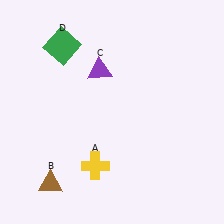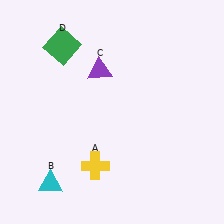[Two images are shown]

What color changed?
The triangle (B) changed from brown in Image 1 to cyan in Image 2.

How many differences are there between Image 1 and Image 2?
There is 1 difference between the two images.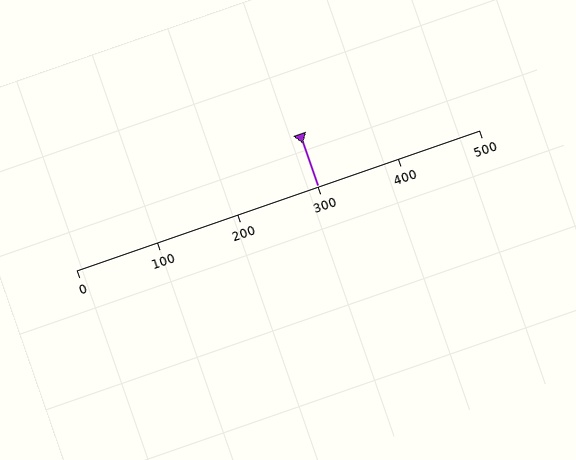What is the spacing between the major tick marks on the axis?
The major ticks are spaced 100 apart.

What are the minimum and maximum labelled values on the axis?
The axis runs from 0 to 500.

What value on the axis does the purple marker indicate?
The marker indicates approximately 300.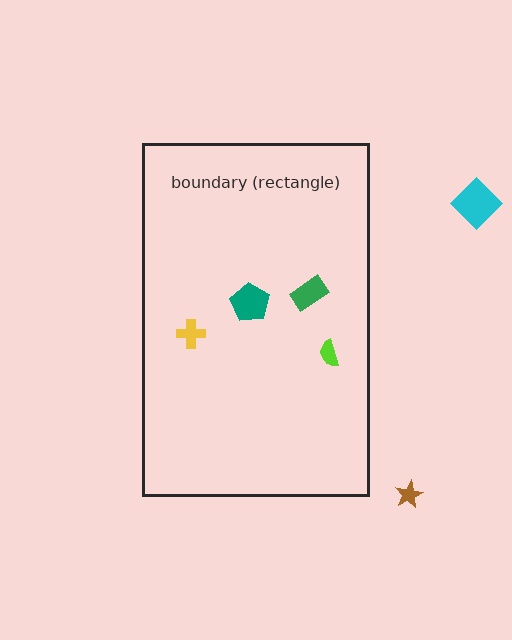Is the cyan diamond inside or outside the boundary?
Outside.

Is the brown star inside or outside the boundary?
Outside.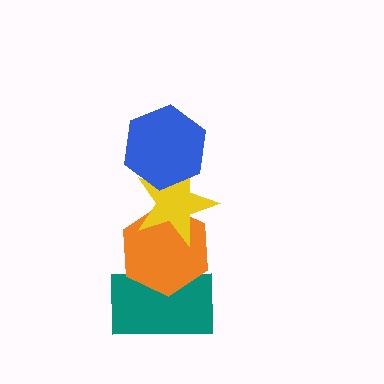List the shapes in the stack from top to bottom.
From top to bottom: the blue hexagon, the yellow star, the orange hexagon, the teal rectangle.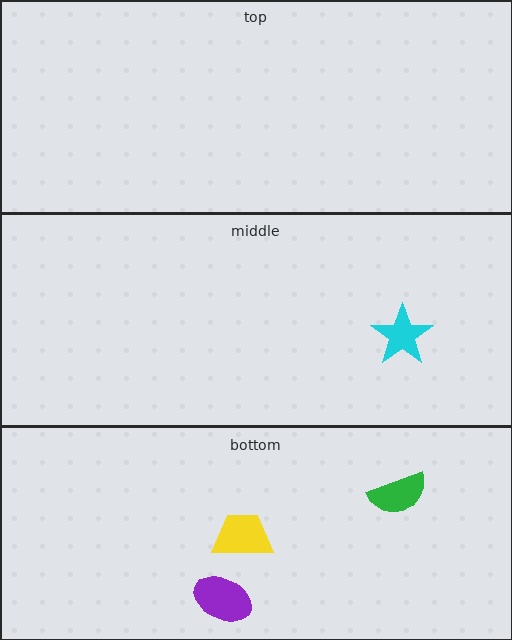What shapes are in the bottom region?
The green semicircle, the purple ellipse, the yellow trapezoid.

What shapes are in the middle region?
The cyan star.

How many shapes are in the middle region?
1.